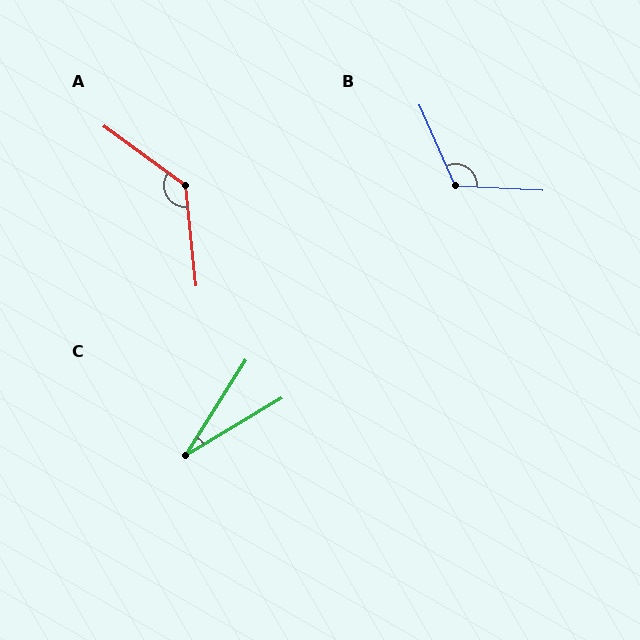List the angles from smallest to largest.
C (27°), B (117°), A (132°).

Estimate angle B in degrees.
Approximately 117 degrees.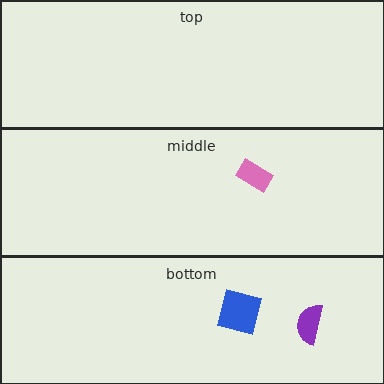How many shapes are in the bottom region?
2.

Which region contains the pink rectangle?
The middle region.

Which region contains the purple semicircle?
The bottom region.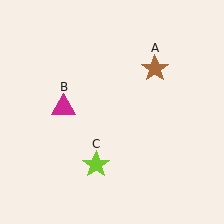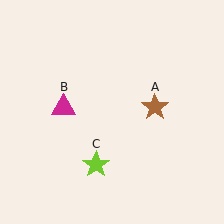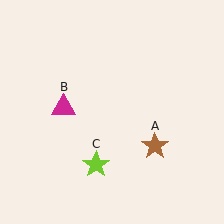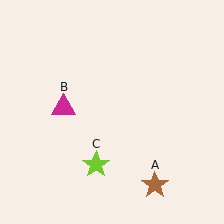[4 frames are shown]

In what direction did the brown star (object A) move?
The brown star (object A) moved down.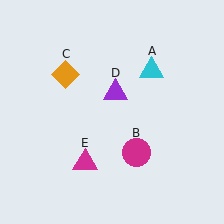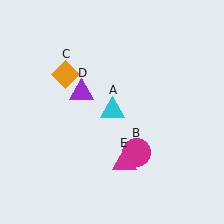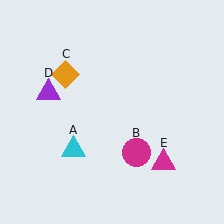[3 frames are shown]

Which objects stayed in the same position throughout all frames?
Magenta circle (object B) and orange diamond (object C) remained stationary.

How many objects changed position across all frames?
3 objects changed position: cyan triangle (object A), purple triangle (object D), magenta triangle (object E).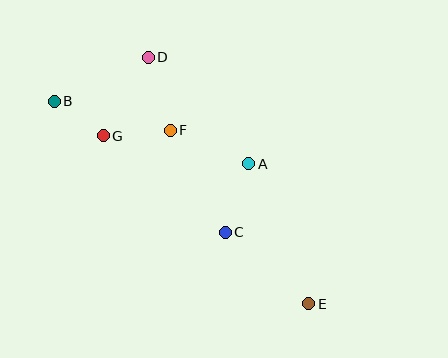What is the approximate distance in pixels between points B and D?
The distance between B and D is approximately 104 pixels.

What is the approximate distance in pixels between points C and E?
The distance between C and E is approximately 110 pixels.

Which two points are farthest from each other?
Points B and E are farthest from each other.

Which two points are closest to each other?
Points B and G are closest to each other.